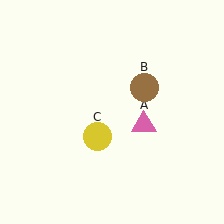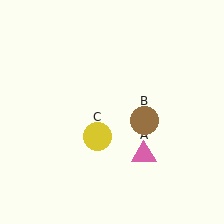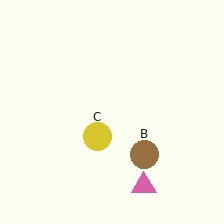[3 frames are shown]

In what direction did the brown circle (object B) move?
The brown circle (object B) moved down.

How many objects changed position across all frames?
2 objects changed position: pink triangle (object A), brown circle (object B).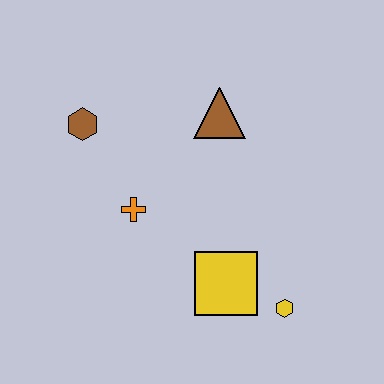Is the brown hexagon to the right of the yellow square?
No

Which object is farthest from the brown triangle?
The yellow hexagon is farthest from the brown triangle.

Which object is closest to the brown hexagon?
The orange cross is closest to the brown hexagon.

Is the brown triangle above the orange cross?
Yes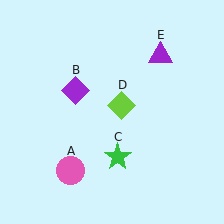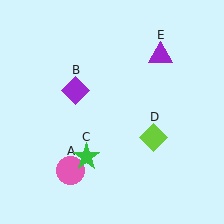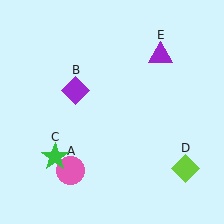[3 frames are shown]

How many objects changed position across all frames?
2 objects changed position: green star (object C), lime diamond (object D).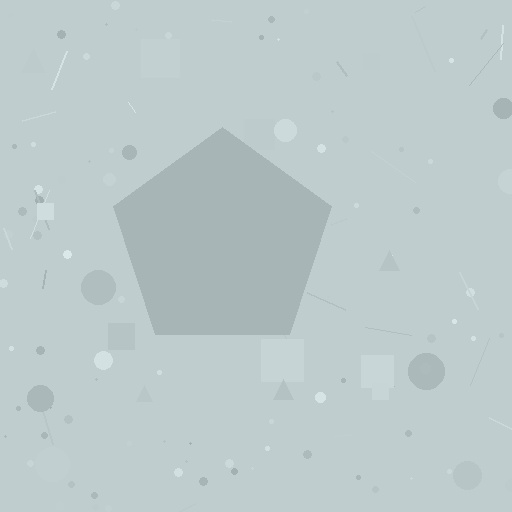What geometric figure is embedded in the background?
A pentagon is embedded in the background.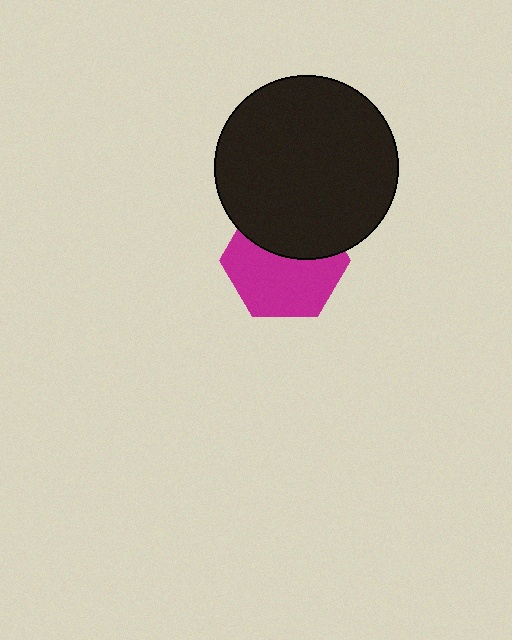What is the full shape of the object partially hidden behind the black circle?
The partially hidden object is a magenta hexagon.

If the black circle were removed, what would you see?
You would see the complete magenta hexagon.